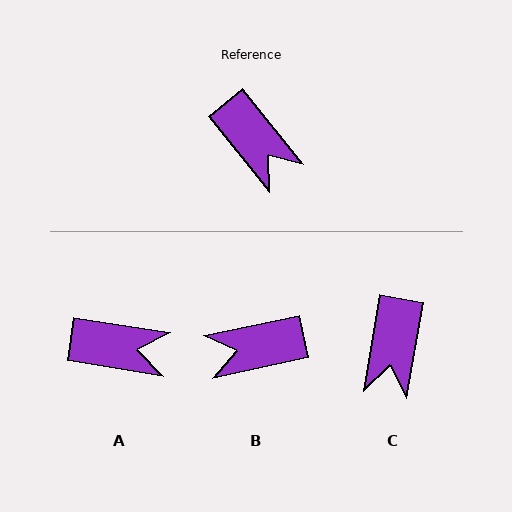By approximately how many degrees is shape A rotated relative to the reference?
Approximately 42 degrees counter-clockwise.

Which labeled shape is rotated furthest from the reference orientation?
B, about 117 degrees away.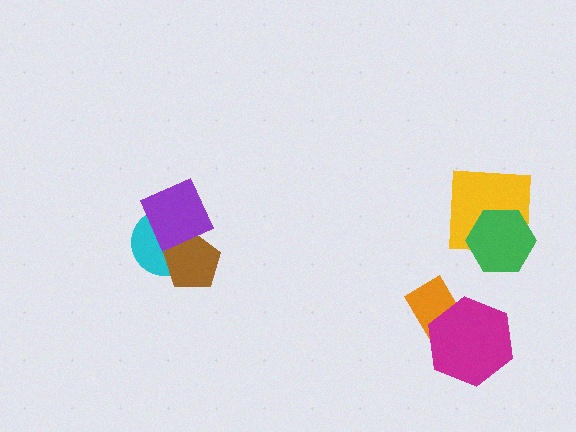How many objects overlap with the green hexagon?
1 object overlaps with the green hexagon.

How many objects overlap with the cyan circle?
2 objects overlap with the cyan circle.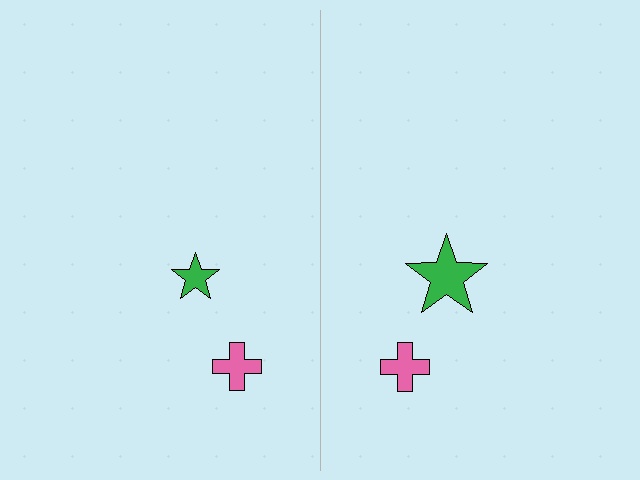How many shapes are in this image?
There are 4 shapes in this image.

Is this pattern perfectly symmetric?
No, the pattern is not perfectly symmetric. The green star on the right side has a different size than its mirror counterpart.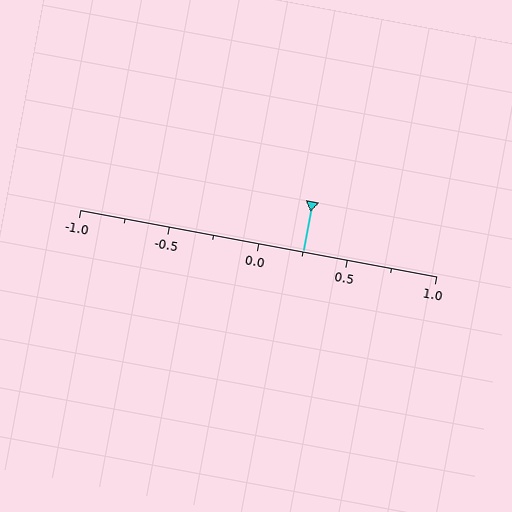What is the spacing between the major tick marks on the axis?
The major ticks are spaced 0.5 apart.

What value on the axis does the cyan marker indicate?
The marker indicates approximately 0.25.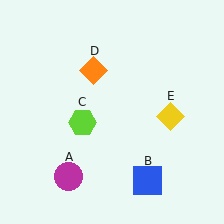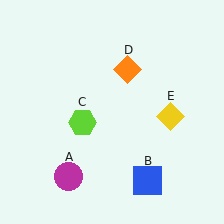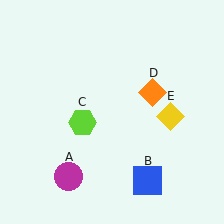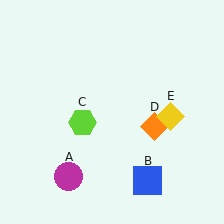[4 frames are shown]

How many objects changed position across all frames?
1 object changed position: orange diamond (object D).